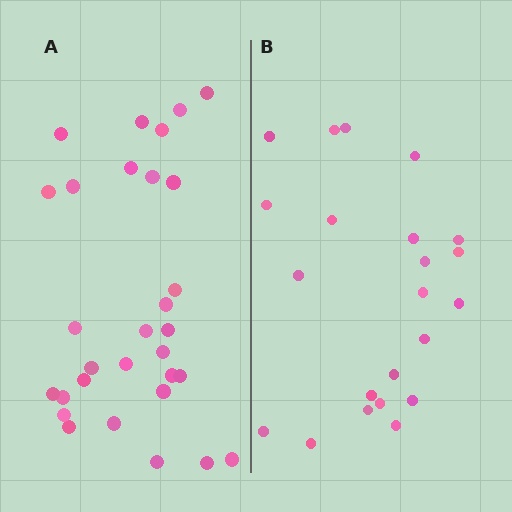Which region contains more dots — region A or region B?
Region A (the left region) has more dots.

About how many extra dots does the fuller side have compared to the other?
Region A has roughly 8 or so more dots than region B.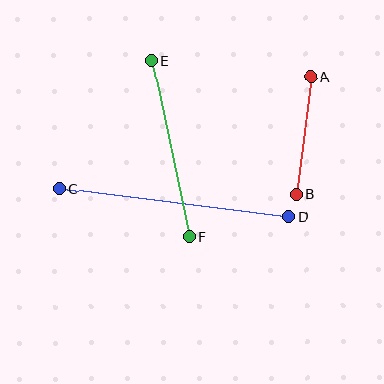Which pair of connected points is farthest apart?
Points C and D are farthest apart.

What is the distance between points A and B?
The distance is approximately 118 pixels.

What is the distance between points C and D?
The distance is approximately 231 pixels.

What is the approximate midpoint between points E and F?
The midpoint is at approximately (170, 149) pixels.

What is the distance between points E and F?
The distance is approximately 180 pixels.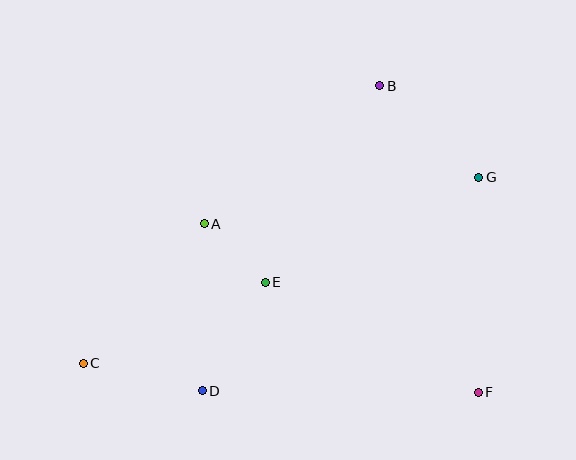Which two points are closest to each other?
Points A and E are closest to each other.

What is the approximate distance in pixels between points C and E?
The distance between C and E is approximately 199 pixels.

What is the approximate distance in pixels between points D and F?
The distance between D and F is approximately 276 pixels.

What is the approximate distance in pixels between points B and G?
The distance between B and G is approximately 135 pixels.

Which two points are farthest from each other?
Points C and G are farthest from each other.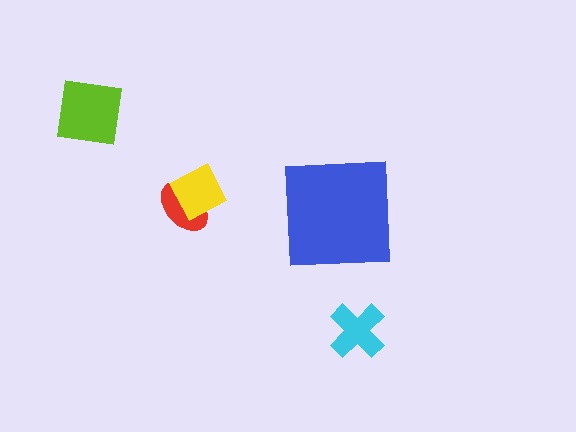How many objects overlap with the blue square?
0 objects overlap with the blue square.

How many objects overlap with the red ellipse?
1 object overlaps with the red ellipse.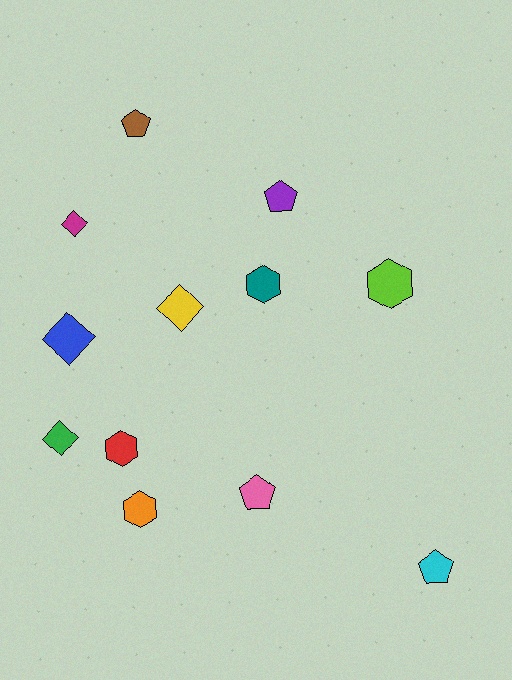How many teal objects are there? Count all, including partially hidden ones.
There is 1 teal object.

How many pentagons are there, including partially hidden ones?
There are 4 pentagons.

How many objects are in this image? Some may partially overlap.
There are 12 objects.